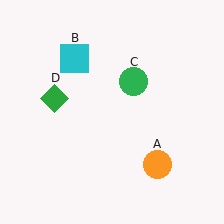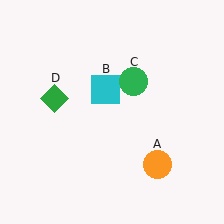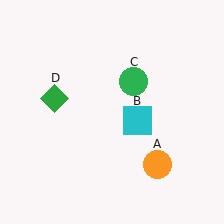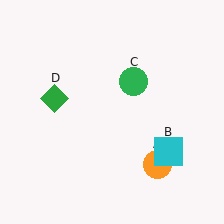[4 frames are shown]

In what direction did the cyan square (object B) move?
The cyan square (object B) moved down and to the right.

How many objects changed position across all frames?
1 object changed position: cyan square (object B).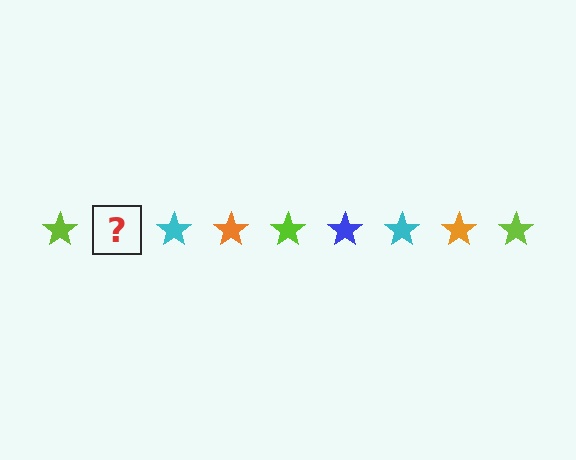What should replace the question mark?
The question mark should be replaced with a blue star.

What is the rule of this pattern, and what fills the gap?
The rule is that the pattern cycles through lime, blue, cyan, orange stars. The gap should be filled with a blue star.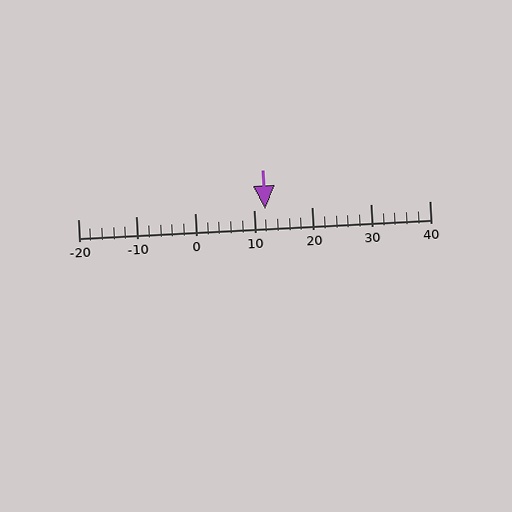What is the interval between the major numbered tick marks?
The major tick marks are spaced 10 units apart.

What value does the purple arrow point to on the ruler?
The purple arrow points to approximately 12.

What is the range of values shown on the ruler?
The ruler shows values from -20 to 40.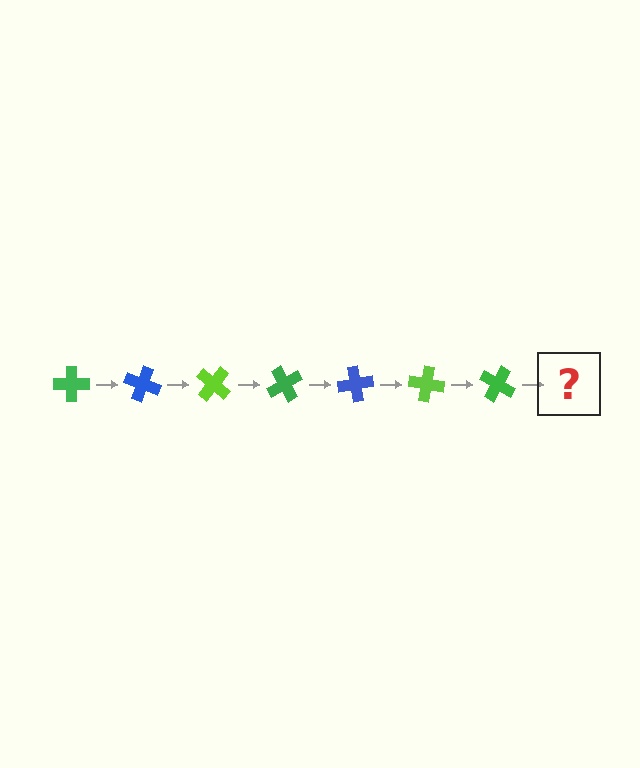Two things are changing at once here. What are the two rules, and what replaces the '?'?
The two rules are that it rotates 20 degrees each step and the color cycles through green, blue, and lime. The '?' should be a blue cross, rotated 140 degrees from the start.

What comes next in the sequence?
The next element should be a blue cross, rotated 140 degrees from the start.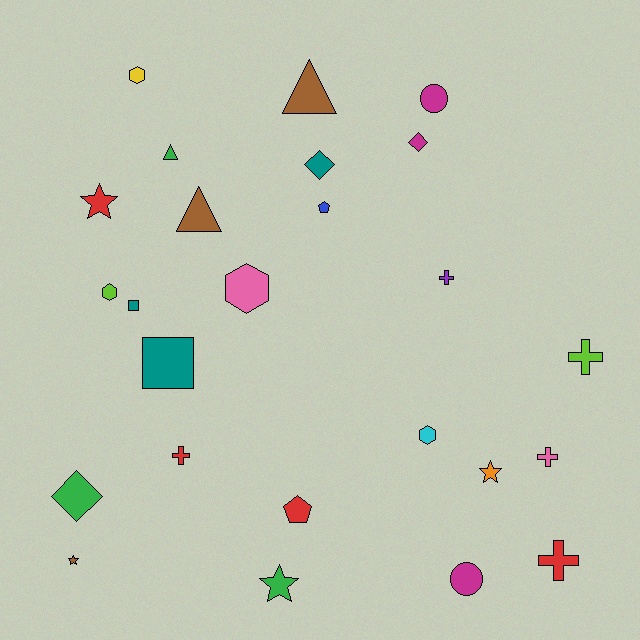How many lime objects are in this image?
There are 2 lime objects.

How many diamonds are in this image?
There are 3 diamonds.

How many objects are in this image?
There are 25 objects.